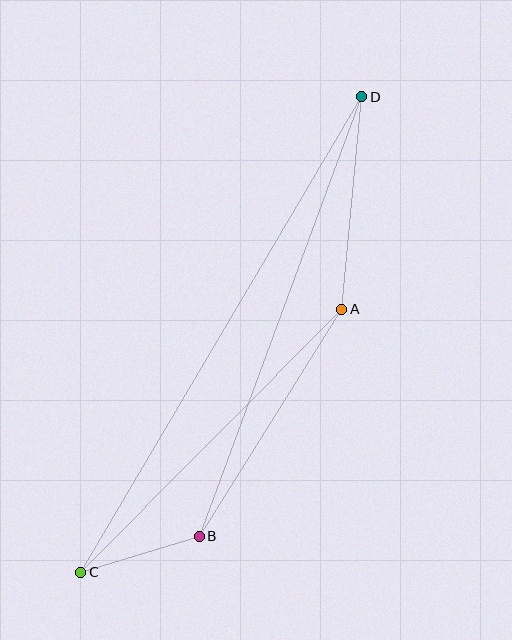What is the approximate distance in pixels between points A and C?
The distance between A and C is approximately 371 pixels.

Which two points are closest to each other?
Points B and C are closest to each other.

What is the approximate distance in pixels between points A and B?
The distance between A and B is approximately 268 pixels.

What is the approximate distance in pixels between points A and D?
The distance between A and D is approximately 213 pixels.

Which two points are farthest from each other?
Points C and D are farthest from each other.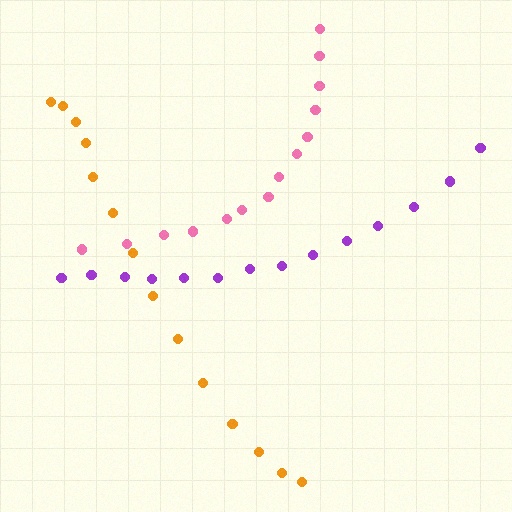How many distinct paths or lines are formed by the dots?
There are 3 distinct paths.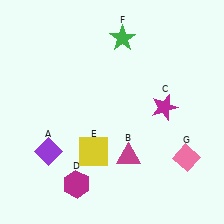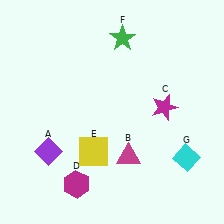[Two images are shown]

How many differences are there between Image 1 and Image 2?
There is 1 difference between the two images.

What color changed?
The diamond (G) changed from pink in Image 1 to cyan in Image 2.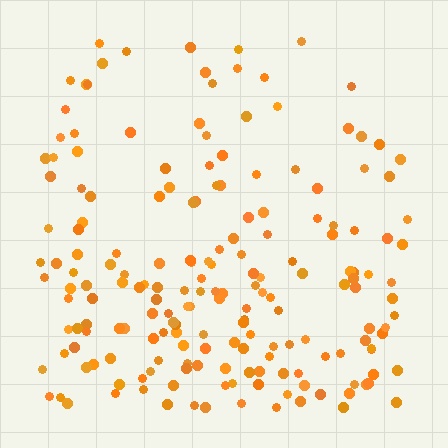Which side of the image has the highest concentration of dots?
The bottom.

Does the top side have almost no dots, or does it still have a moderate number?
Still a moderate number, just noticeably fewer than the bottom.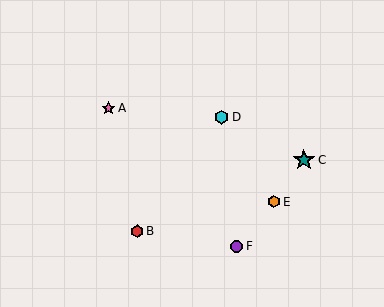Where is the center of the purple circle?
The center of the purple circle is at (236, 246).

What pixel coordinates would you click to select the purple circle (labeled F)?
Click at (236, 246) to select the purple circle F.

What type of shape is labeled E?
Shape E is an orange hexagon.